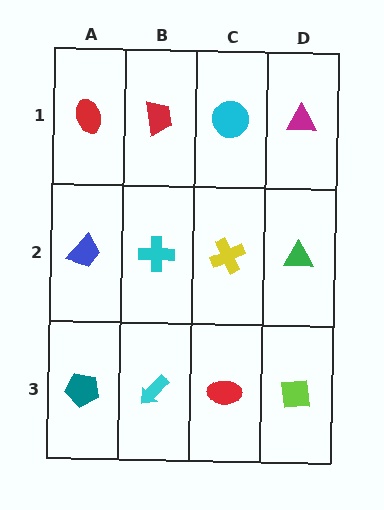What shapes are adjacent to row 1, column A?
A blue trapezoid (row 2, column A), a red trapezoid (row 1, column B).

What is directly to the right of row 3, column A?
A cyan arrow.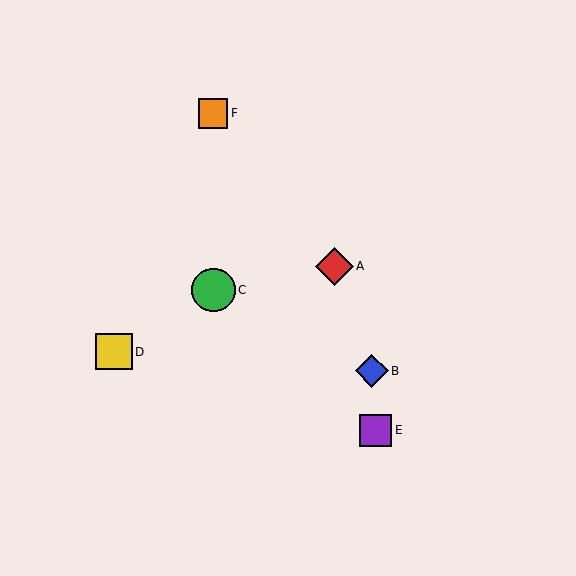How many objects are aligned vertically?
2 objects (C, F) are aligned vertically.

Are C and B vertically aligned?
No, C is at x≈213 and B is at x≈372.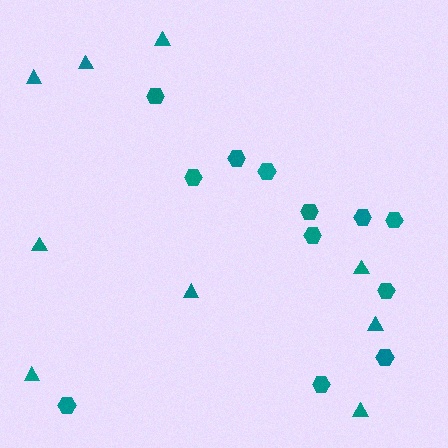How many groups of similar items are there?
There are 2 groups: one group of hexagons (12) and one group of triangles (9).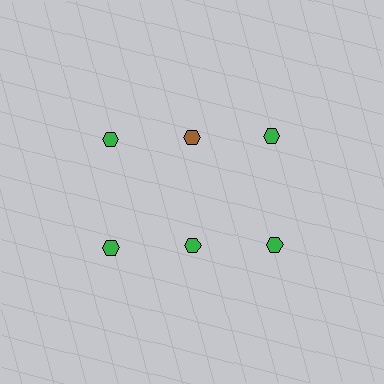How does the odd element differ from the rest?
It has a different color: brown instead of green.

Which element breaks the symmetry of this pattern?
The brown hexagon in the top row, second from left column breaks the symmetry. All other shapes are green hexagons.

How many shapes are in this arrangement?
There are 6 shapes arranged in a grid pattern.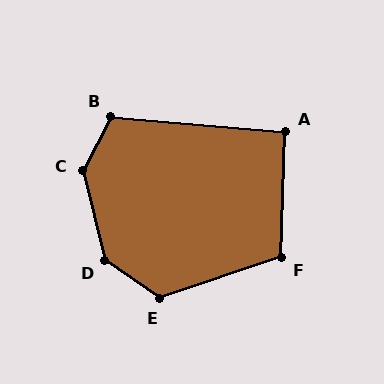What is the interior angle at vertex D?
Approximately 138 degrees (obtuse).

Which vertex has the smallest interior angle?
A, at approximately 93 degrees.